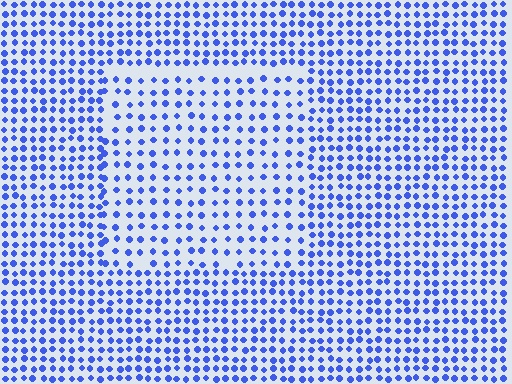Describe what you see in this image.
The image contains small blue elements arranged at two different densities. A rectangle-shaped region is visible where the elements are less densely packed than the surrounding area.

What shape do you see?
I see a rectangle.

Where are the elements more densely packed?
The elements are more densely packed outside the rectangle boundary.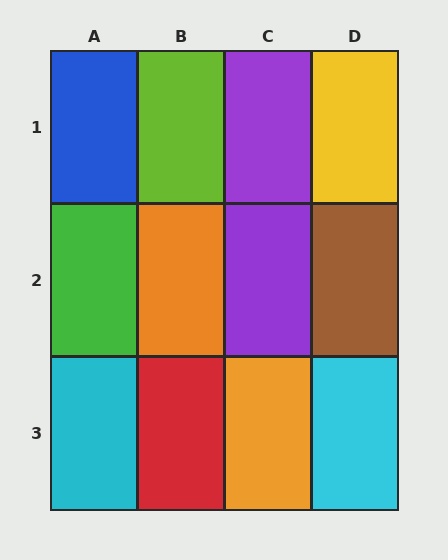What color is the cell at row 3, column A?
Cyan.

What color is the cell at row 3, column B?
Red.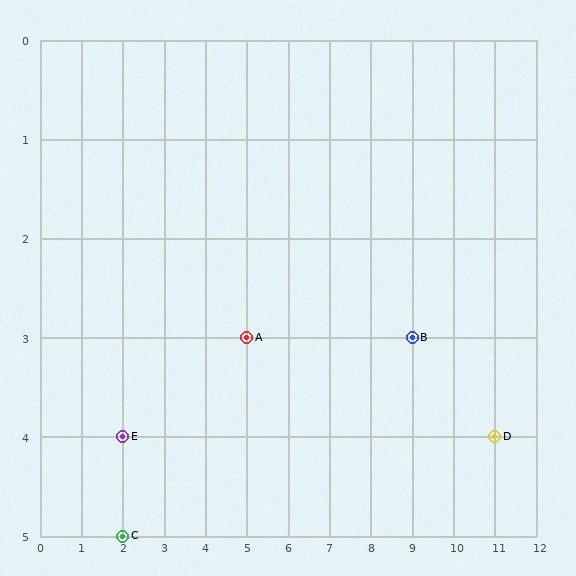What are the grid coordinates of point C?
Point C is at grid coordinates (2, 5).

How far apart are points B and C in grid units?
Points B and C are 7 columns and 2 rows apart (about 7.3 grid units diagonally).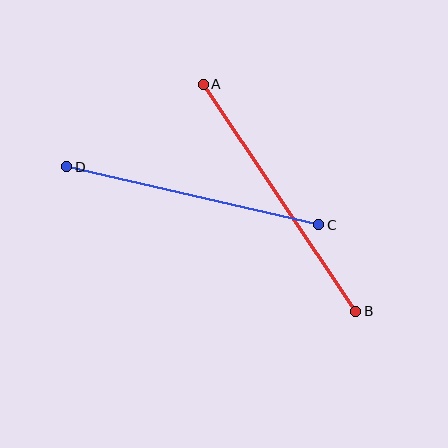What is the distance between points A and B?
The distance is approximately 273 pixels.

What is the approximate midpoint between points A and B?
The midpoint is at approximately (280, 198) pixels.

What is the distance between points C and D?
The distance is approximately 259 pixels.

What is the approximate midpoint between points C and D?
The midpoint is at approximately (193, 196) pixels.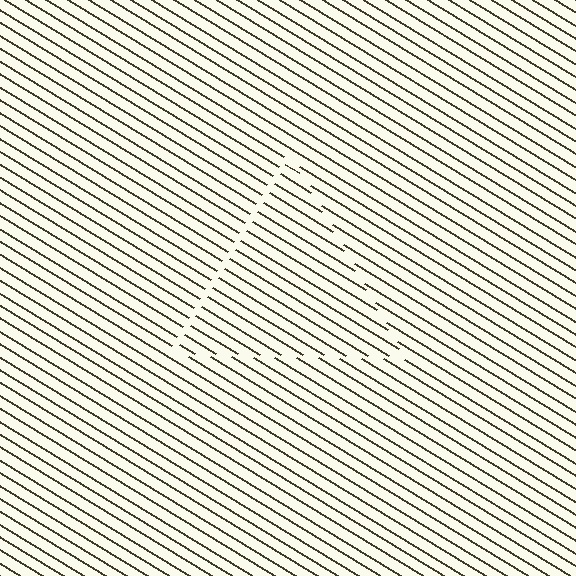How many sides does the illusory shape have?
3 sides — the line-ends trace a triangle.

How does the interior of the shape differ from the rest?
The interior of the shape contains the same grating, shifted by half a period — the contour is defined by the phase discontinuity where line-ends from the inner and outer gratings abut.